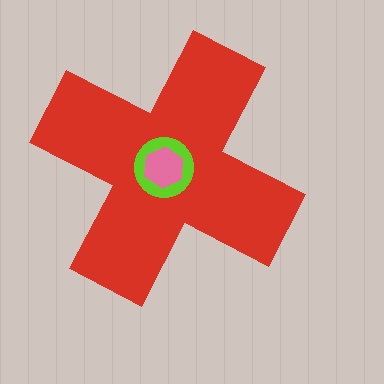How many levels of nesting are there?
3.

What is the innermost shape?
The pink hexagon.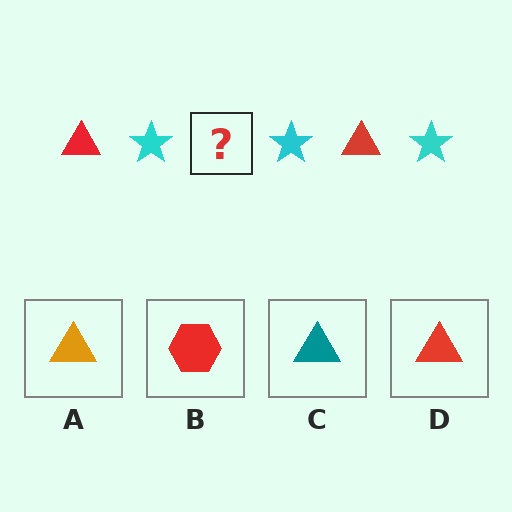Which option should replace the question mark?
Option D.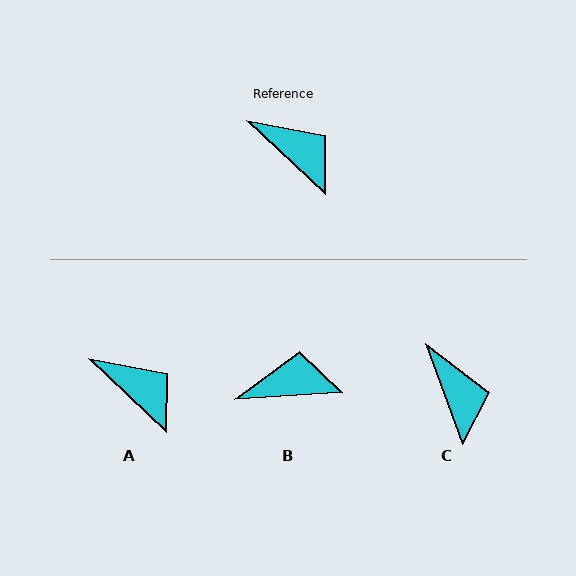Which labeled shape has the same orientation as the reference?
A.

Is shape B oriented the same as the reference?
No, it is off by about 47 degrees.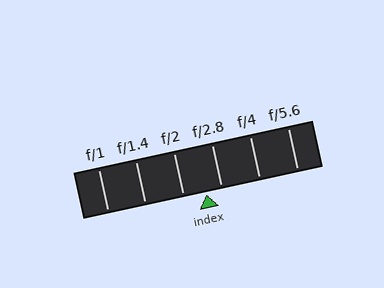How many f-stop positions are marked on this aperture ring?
There are 6 f-stop positions marked.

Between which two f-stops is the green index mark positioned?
The index mark is between f/2 and f/2.8.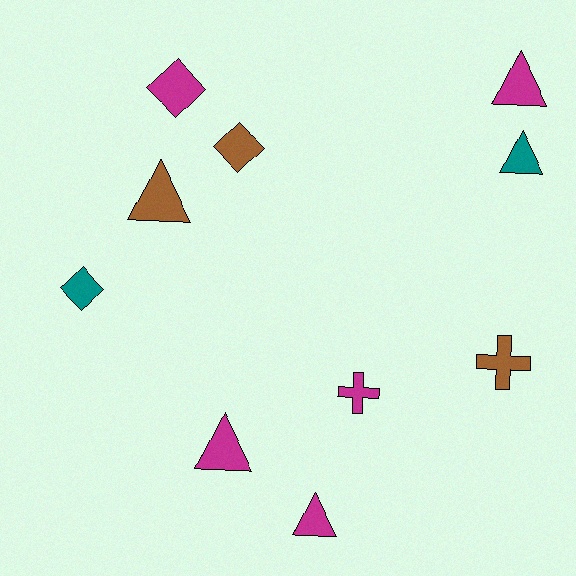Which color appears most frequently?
Magenta, with 5 objects.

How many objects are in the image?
There are 10 objects.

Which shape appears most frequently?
Triangle, with 5 objects.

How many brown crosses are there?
There is 1 brown cross.